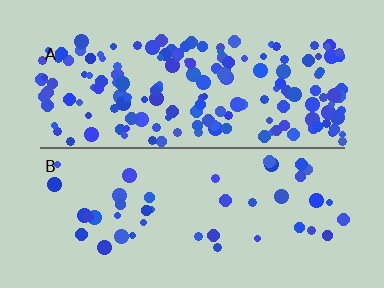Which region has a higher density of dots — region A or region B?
A (the top).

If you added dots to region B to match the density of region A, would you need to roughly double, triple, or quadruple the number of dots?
Approximately quadruple.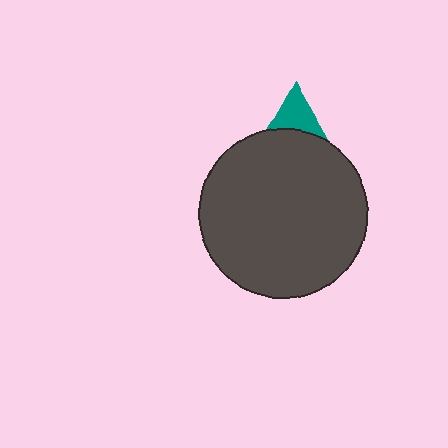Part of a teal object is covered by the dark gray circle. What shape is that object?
It is a triangle.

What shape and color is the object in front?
The object in front is a dark gray circle.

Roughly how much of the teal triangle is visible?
A small part of it is visible (roughly 36%).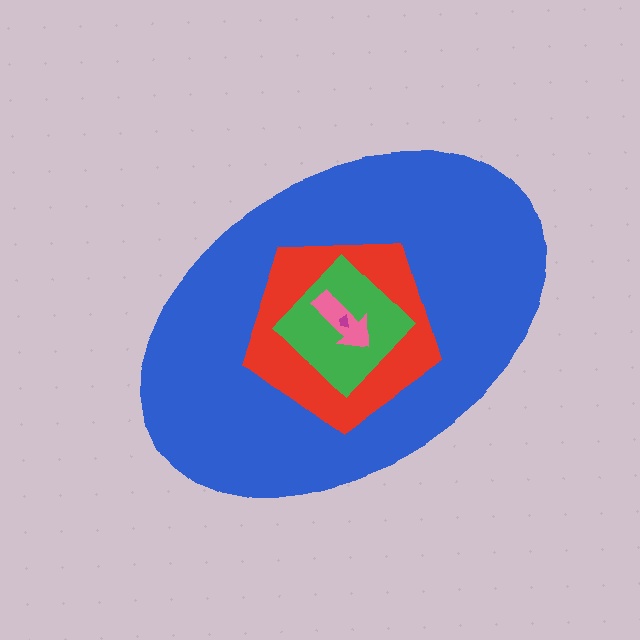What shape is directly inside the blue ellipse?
The red pentagon.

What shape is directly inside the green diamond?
The pink arrow.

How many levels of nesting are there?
5.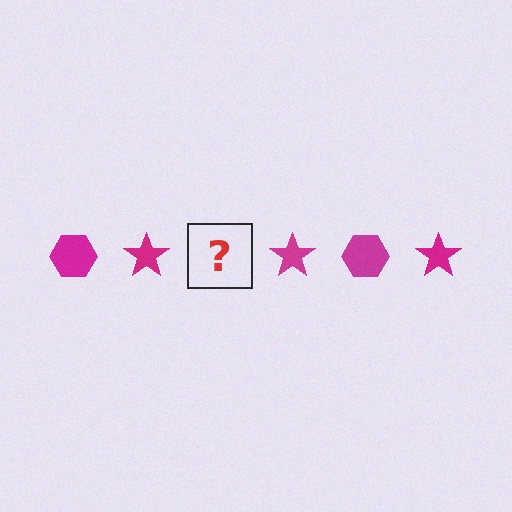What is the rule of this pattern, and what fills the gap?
The rule is that the pattern cycles through hexagon, star shapes in magenta. The gap should be filled with a magenta hexagon.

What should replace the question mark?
The question mark should be replaced with a magenta hexagon.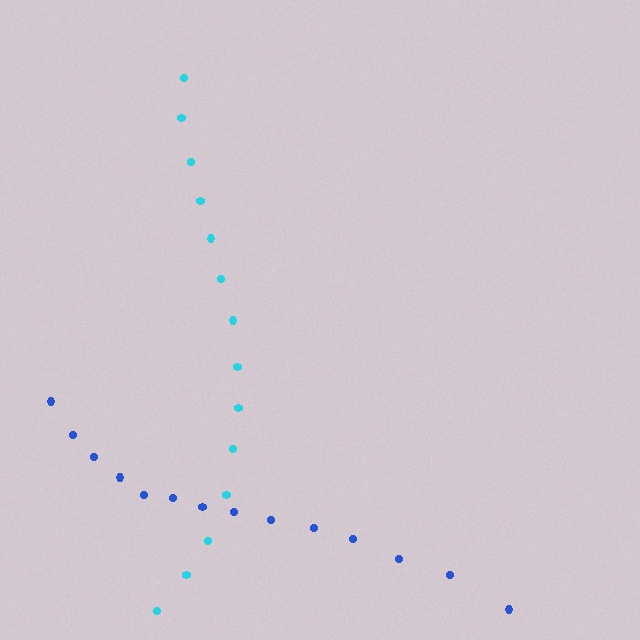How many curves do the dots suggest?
There are 2 distinct paths.